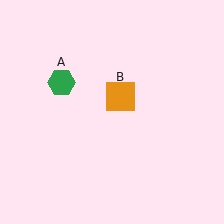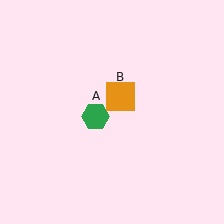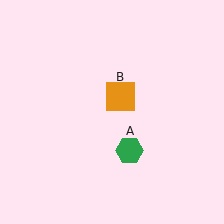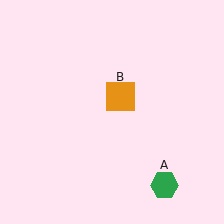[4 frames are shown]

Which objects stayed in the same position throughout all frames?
Orange square (object B) remained stationary.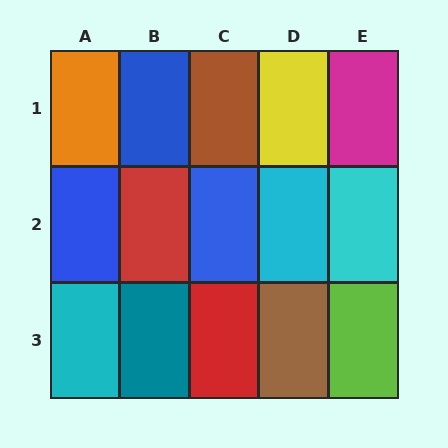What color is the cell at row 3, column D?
Brown.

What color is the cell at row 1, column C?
Brown.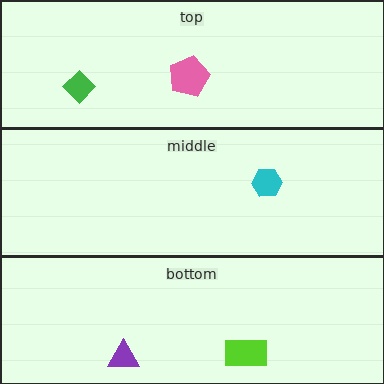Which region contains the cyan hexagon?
The middle region.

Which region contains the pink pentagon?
The top region.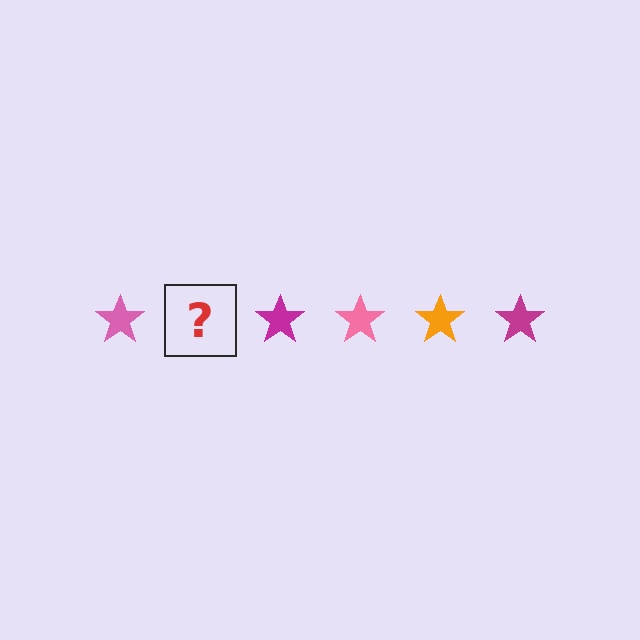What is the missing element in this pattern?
The missing element is an orange star.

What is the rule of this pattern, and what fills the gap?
The rule is that the pattern cycles through pink, orange, magenta stars. The gap should be filled with an orange star.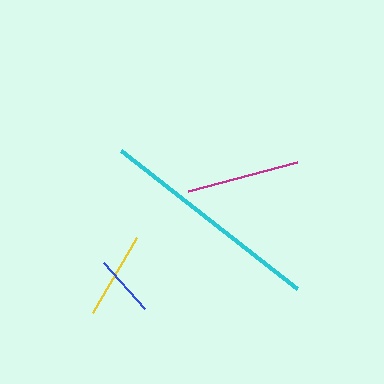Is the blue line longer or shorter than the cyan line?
The cyan line is longer than the blue line.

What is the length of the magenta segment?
The magenta segment is approximately 113 pixels long.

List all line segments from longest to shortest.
From longest to shortest: cyan, magenta, yellow, blue.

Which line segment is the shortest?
The blue line is the shortest at approximately 62 pixels.